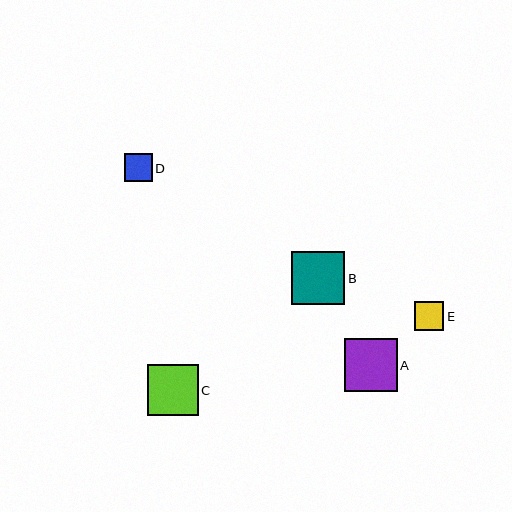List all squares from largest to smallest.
From largest to smallest: A, B, C, E, D.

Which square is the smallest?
Square D is the smallest with a size of approximately 27 pixels.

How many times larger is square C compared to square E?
Square C is approximately 1.7 times the size of square E.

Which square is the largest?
Square A is the largest with a size of approximately 53 pixels.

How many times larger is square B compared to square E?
Square B is approximately 1.8 times the size of square E.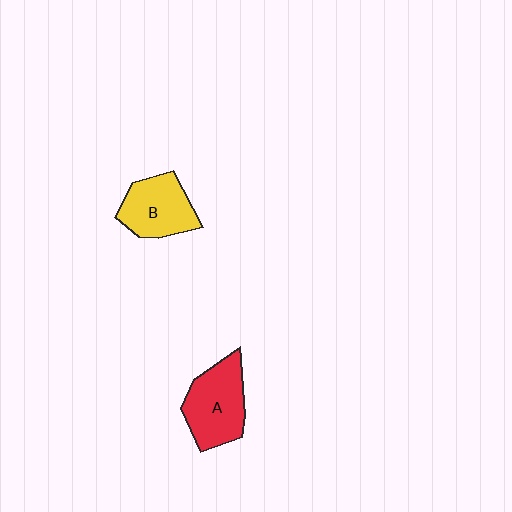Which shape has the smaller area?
Shape B (yellow).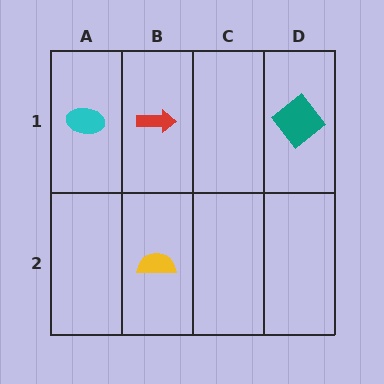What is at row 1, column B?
A red arrow.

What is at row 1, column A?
A cyan ellipse.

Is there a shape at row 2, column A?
No, that cell is empty.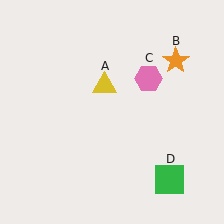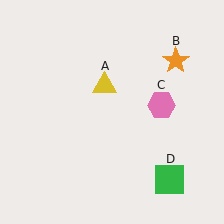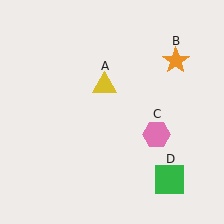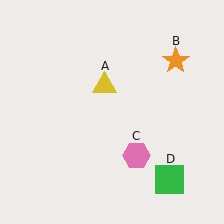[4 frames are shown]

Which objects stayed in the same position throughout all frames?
Yellow triangle (object A) and orange star (object B) and green square (object D) remained stationary.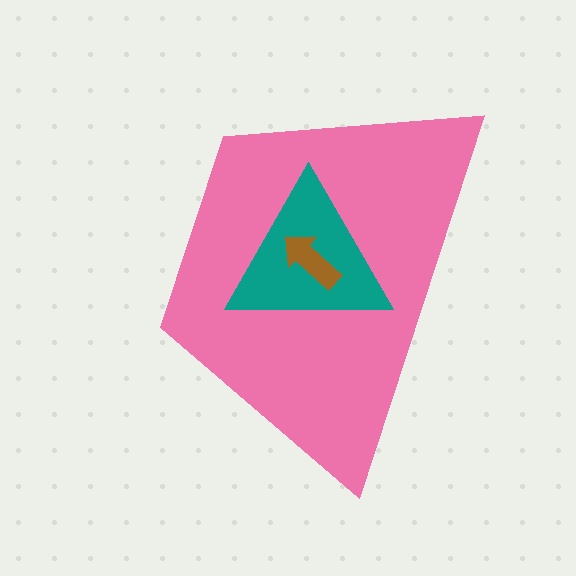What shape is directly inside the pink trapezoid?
The teal triangle.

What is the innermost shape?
The brown arrow.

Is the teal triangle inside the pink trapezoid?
Yes.